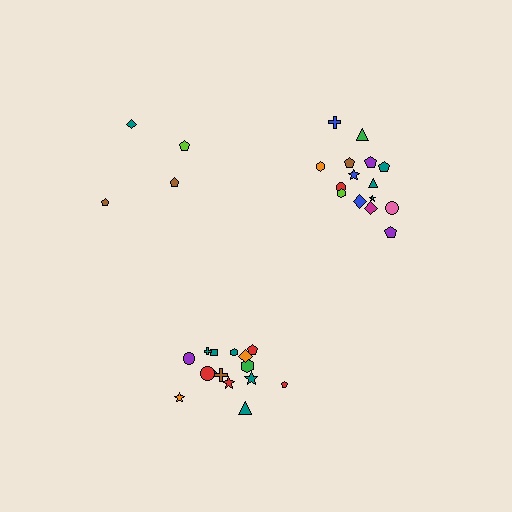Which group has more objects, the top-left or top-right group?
The top-right group.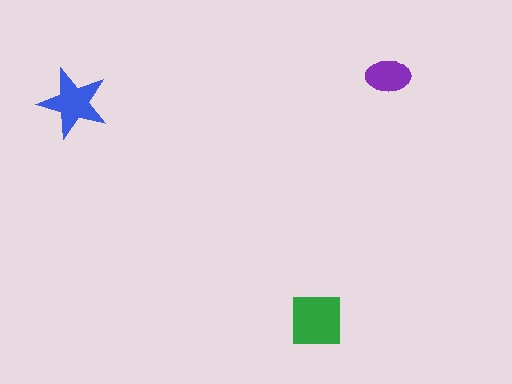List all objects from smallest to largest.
The purple ellipse, the blue star, the green square.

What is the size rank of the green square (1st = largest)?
1st.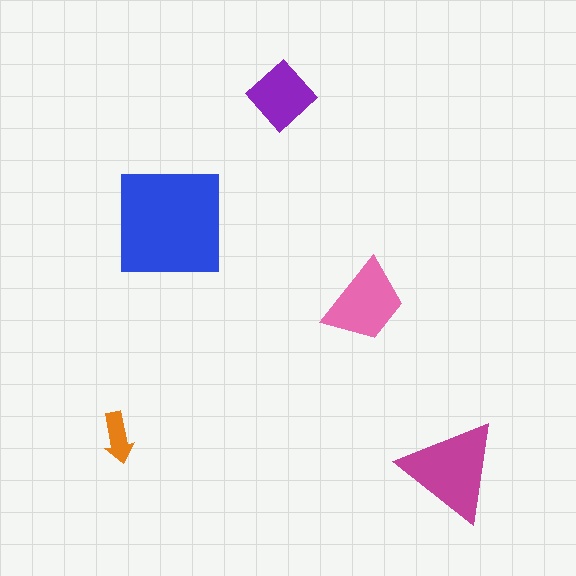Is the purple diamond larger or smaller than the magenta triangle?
Smaller.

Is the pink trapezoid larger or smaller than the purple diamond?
Larger.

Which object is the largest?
The blue square.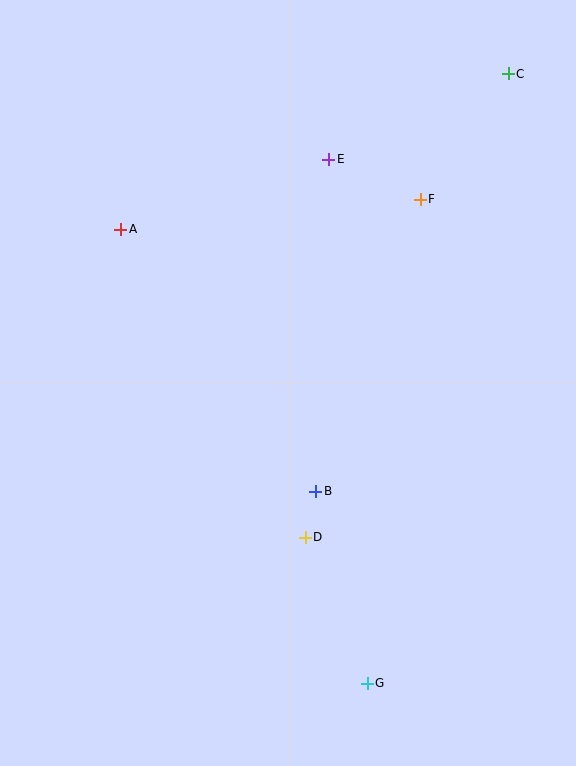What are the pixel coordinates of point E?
Point E is at (329, 159).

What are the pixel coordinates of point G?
Point G is at (367, 683).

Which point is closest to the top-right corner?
Point C is closest to the top-right corner.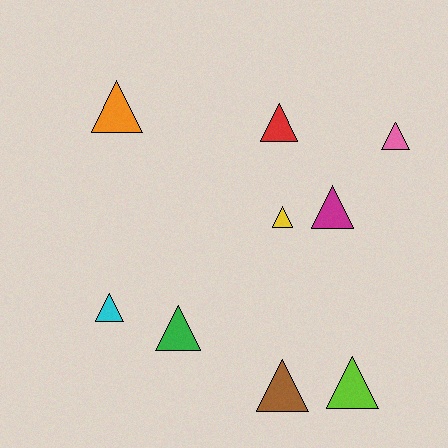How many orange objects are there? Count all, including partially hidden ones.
There is 1 orange object.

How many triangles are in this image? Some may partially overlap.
There are 9 triangles.